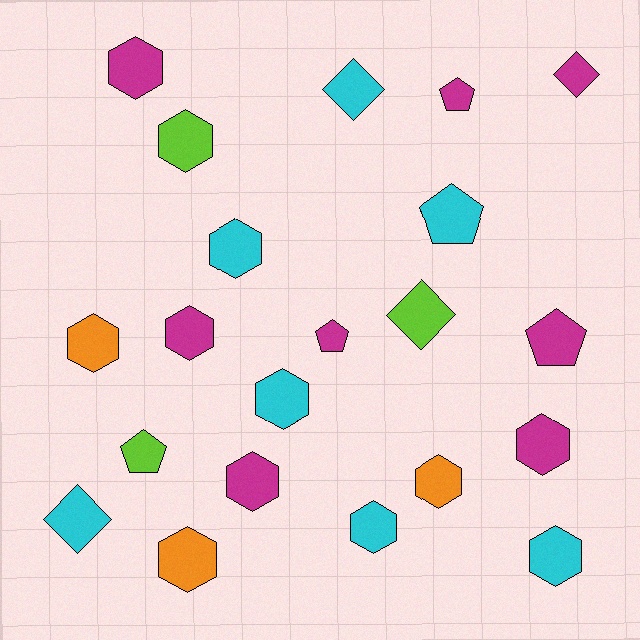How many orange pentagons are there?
There are no orange pentagons.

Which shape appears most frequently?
Hexagon, with 12 objects.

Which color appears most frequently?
Magenta, with 8 objects.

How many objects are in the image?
There are 21 objects.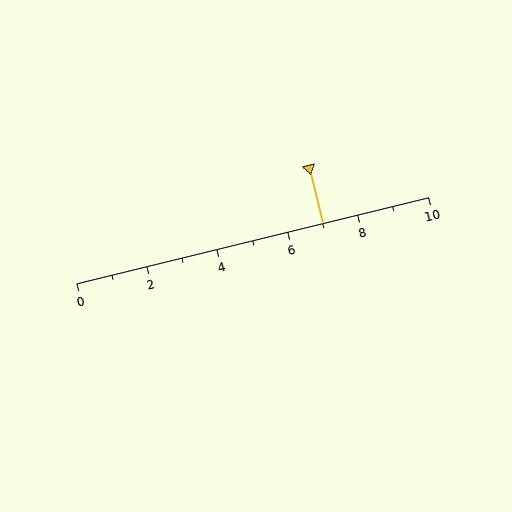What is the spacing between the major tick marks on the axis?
The major ticks are spaced 2 apart.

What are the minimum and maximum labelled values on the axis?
The axis runs from 0 to 10.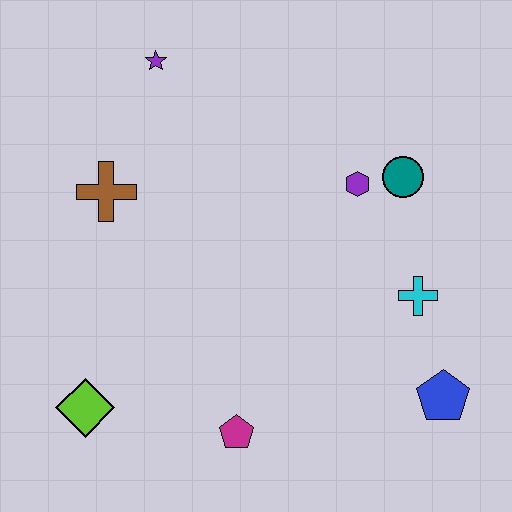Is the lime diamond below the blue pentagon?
Yes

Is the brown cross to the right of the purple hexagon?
No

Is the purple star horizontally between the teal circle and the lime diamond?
Yes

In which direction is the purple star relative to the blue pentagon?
The purple star is above the blue pentagon.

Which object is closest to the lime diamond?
The magenta pentagon is closest to the lime diamond.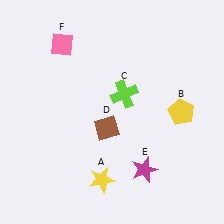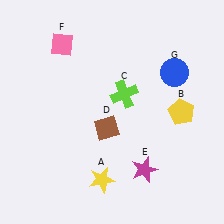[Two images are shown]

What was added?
A blue circle (G) was added in Image 2.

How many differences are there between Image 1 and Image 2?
There is 1 difference between the two images.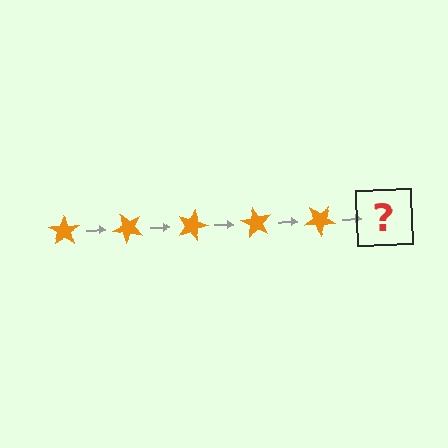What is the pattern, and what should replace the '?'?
The pattern is that the star rotates 45 degrees each step. The '?' should be an orange star rotated 225 degrees.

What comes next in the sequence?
The next element should be an orange star rotated 225 degrees.